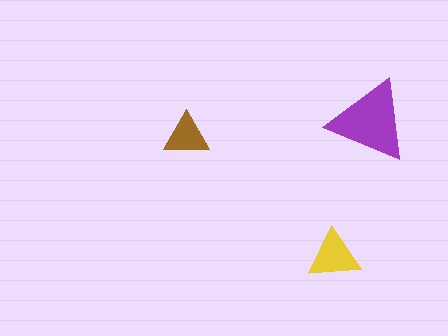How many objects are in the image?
There are 3 objects in the image.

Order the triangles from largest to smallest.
the purple one, the yellow one, the brown one.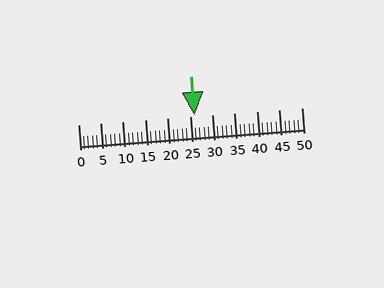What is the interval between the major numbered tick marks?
The major tick marks are spaced 5 units apart.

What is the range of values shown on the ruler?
The ruler shows values from 0 to 50.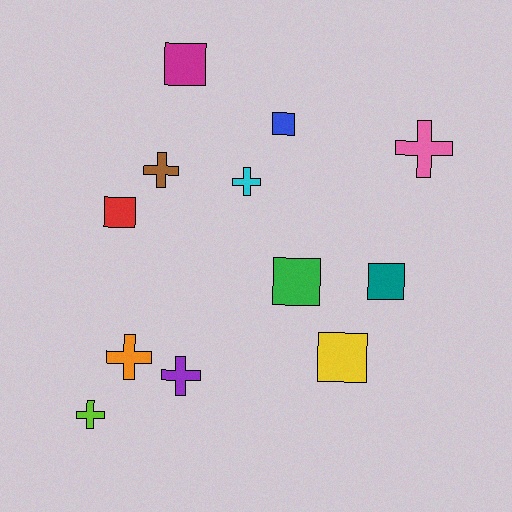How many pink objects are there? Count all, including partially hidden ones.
There is 1 pink object.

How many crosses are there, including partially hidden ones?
There are 6 crosses.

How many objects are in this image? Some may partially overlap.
There are 12 objects.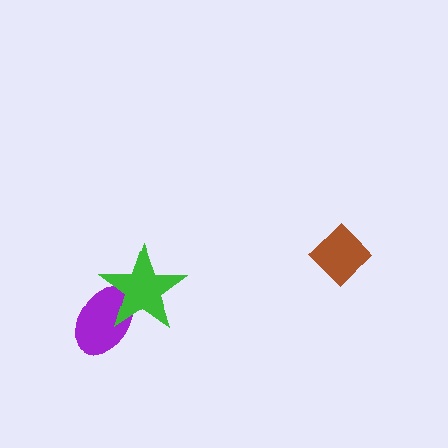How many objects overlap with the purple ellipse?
1 object overlaps with the purple ellipse.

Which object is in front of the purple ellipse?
The green star is in front of the purple ellipse.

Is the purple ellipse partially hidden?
Yes, it is partially covered by another shape.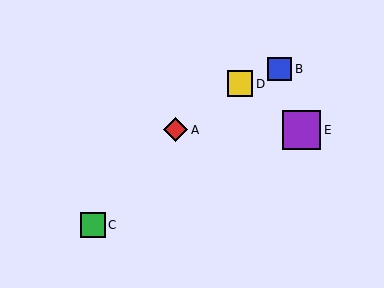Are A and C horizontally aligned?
No, A is at y≈130 and C is at y≈225.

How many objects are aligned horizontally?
2 objects (A, E) are aligned horizontally.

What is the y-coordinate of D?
Object D is at y≈84.